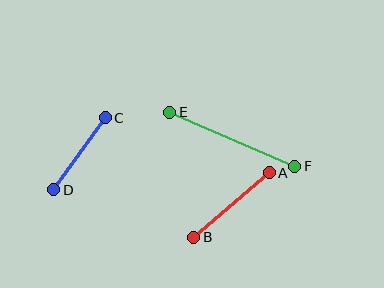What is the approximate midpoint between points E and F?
The midpoint is at approximately (232, 139) pixels.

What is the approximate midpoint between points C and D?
The midpoint is at approximately (80, 154) pixels.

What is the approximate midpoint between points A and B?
The midpoint is at approximately (232, 205) pixels.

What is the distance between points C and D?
The distance is approximately 89 pixels.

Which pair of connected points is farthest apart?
Points E and F are farthest apart.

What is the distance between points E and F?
The distance is approximately 136 pixels.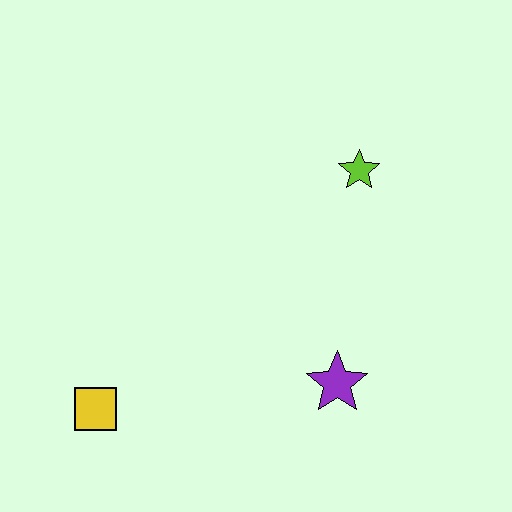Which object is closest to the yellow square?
The purple star is closest to the yellow square.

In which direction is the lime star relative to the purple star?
The lime star is above the purple star.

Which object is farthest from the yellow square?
The lime star is farthest from the yellow square.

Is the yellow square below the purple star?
Yes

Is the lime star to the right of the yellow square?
Yes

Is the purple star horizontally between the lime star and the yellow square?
Yes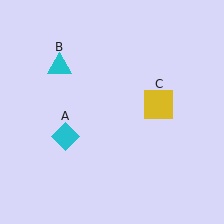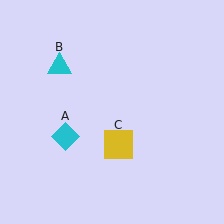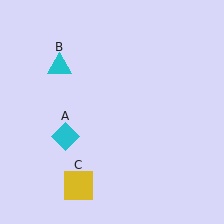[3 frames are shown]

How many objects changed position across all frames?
1 object changed position: yellow square (object C).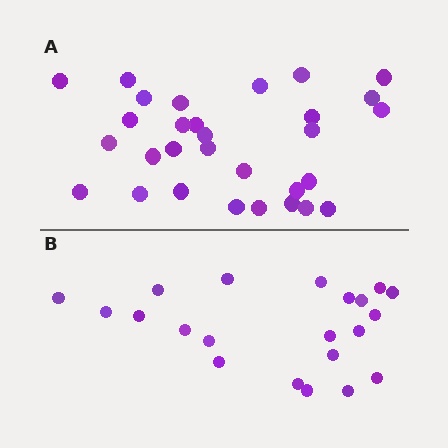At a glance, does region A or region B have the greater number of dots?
Region A (the top region) has more dots.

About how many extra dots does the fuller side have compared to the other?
Region A has roughly 8 or so more dots than region B.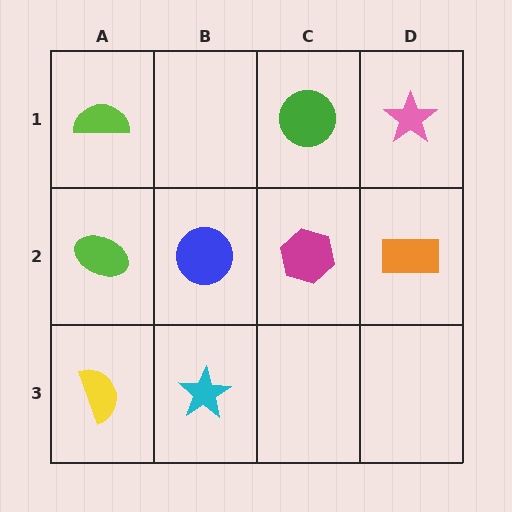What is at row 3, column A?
A yellow semicircle.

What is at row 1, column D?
A pink star.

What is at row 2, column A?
A lime ellipse.